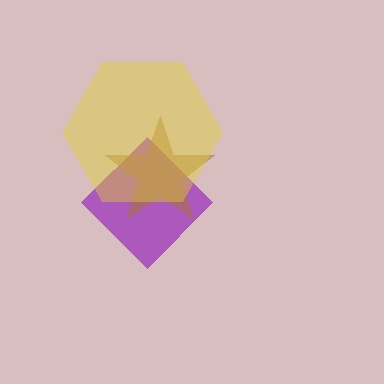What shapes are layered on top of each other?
The layered shapes are: a purple diamond, a brown star, a yellow hexagon.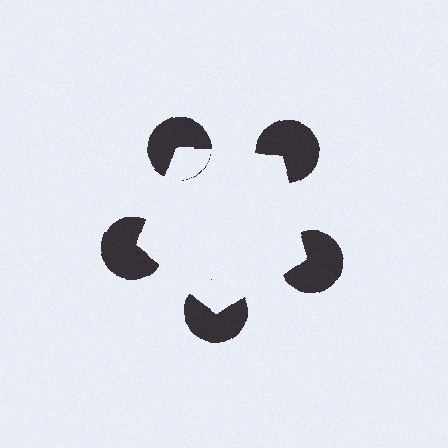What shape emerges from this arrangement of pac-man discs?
An illusory pentagon — its edges are inferred from the aligned wedge cuts in the pac-man discs, not physically drawn.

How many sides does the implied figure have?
5 sides.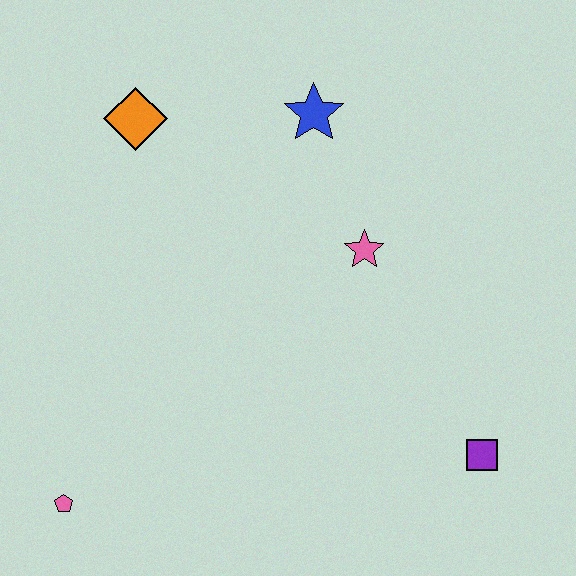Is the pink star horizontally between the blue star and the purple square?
Yes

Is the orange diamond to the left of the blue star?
Yes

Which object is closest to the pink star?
The blue star is closest to the pink star.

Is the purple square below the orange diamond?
Yes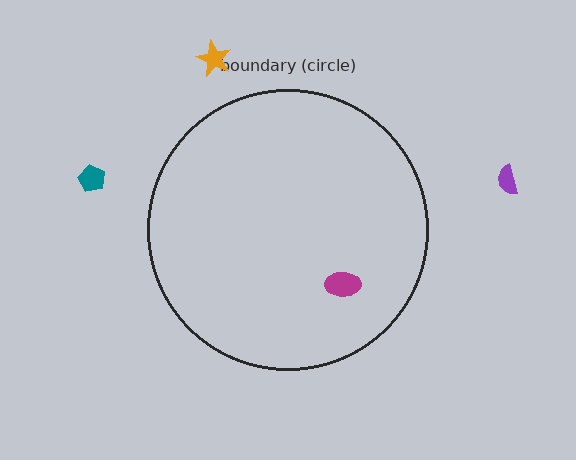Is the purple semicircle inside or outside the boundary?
Outside.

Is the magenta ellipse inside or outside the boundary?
Inside.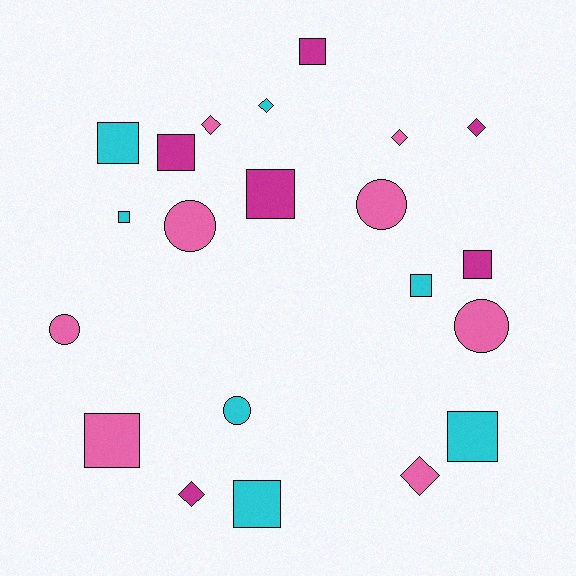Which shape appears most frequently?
Square, with 10 objects.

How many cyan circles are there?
There is 1 cyan circle.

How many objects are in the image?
There are 21 objects.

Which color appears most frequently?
Pink, with 8 objects.